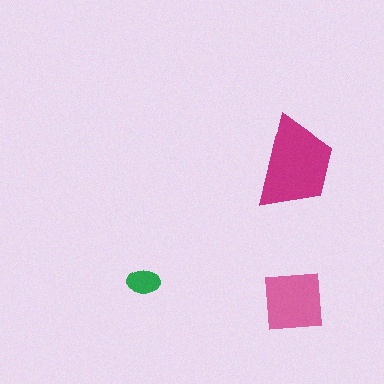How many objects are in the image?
There are 3 objects in the image.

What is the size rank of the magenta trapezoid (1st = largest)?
1st.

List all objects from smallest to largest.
The green ellipse, the pink square, the magenta trapezoid.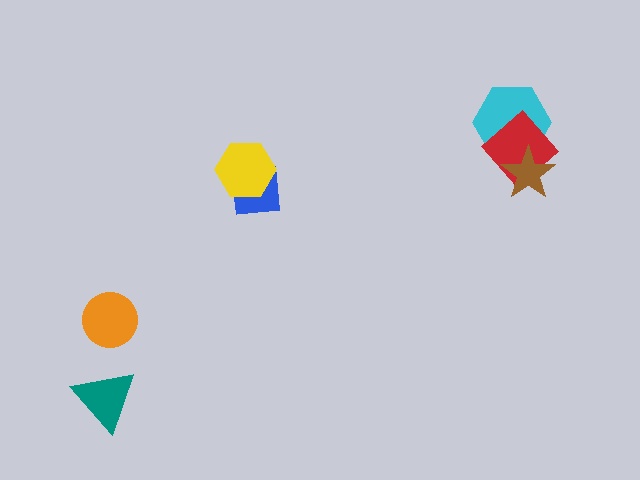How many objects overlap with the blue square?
1 object overlaps with the blue square.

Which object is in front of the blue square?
The yellow hexagon is in front of the blue square.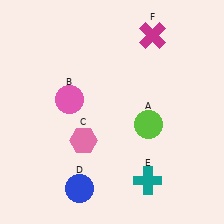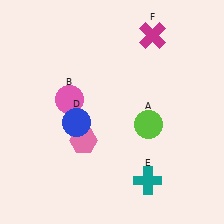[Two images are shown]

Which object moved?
The blue circle (D) moved up.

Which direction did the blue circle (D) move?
The blue circle (D) moved up.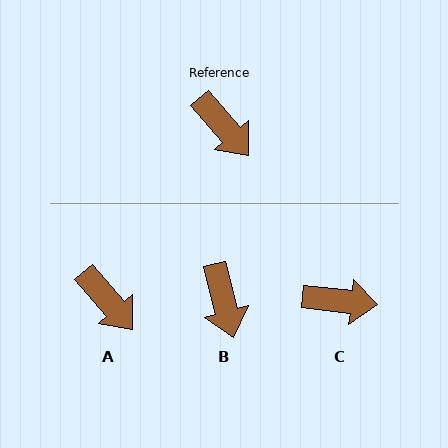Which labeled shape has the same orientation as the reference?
A.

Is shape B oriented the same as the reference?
No, it is off by about 26 degrees.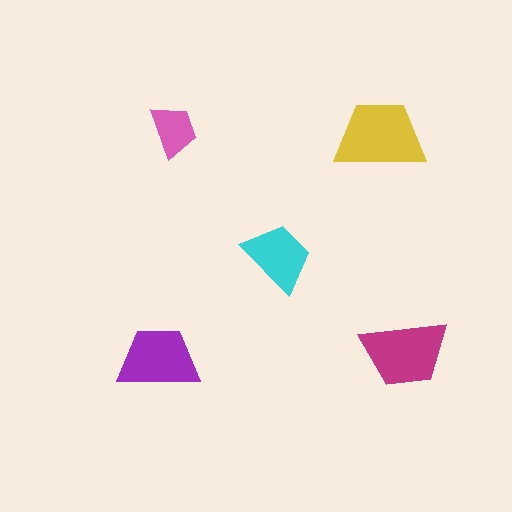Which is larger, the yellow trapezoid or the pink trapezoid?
The yellow one.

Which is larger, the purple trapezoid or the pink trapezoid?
The purple one.